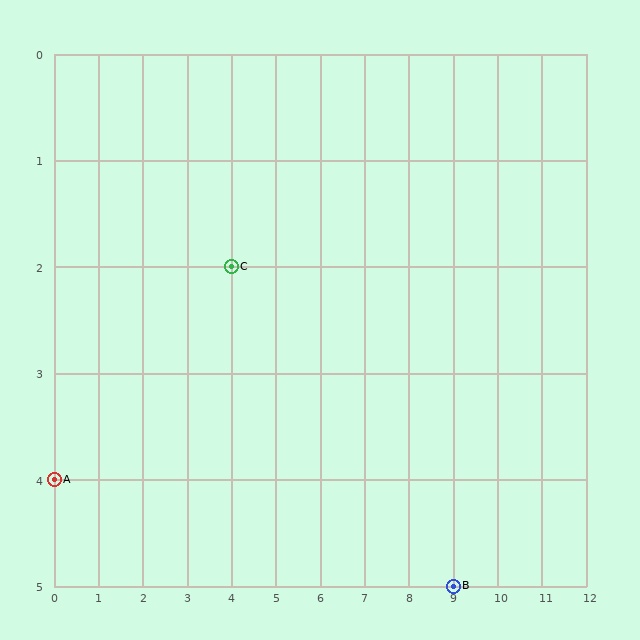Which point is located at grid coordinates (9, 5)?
Point B is at (9, 5).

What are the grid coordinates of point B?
Point B is at grid coordinates (9, 5).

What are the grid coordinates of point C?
Point C is at grid coordinates (4, 2).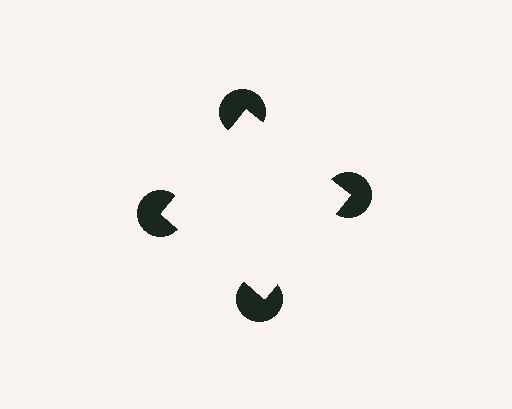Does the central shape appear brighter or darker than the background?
It typically appears slightly brighter than the background, even though no actual brightness change is drawn.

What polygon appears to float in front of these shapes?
An illusory square — its edges are inferred from the aligned wedge cuts in the pac-man discs, not physically drawn.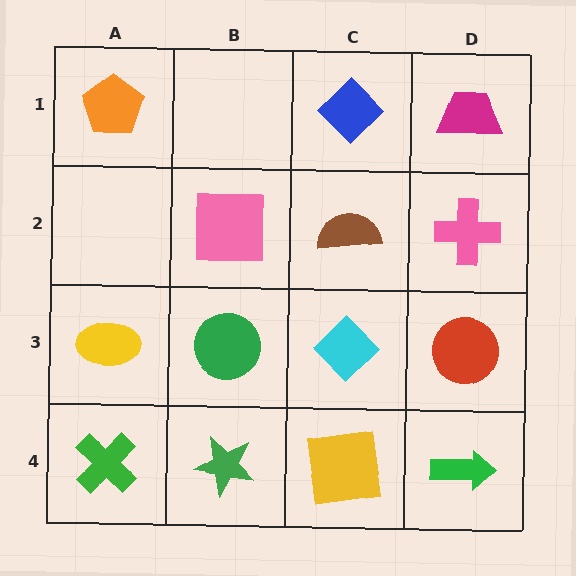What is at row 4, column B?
A green star.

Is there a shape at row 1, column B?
No, that cell is empty.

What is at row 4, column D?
A green arrow.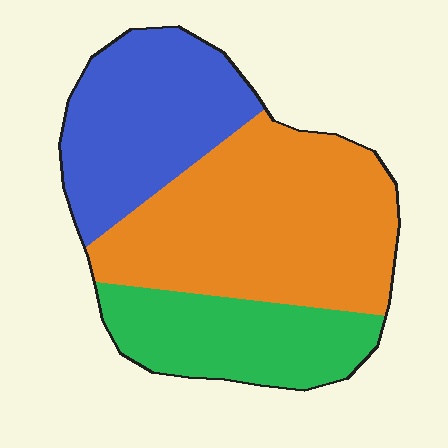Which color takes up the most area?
Orange, at roughly 45%.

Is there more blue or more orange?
Orange.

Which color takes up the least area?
Green, at roughly 25%.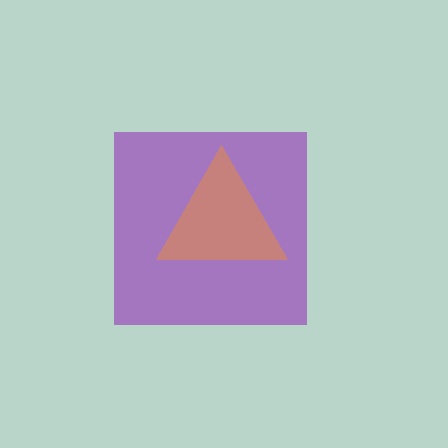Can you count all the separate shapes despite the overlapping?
Yes, there are 2 separate shapes.